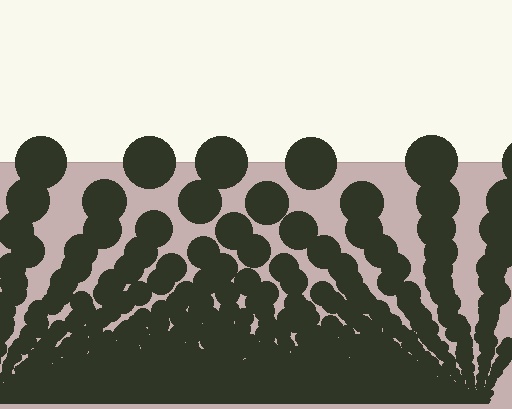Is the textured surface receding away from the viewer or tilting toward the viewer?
The surface appears to tilt toward the viewer. Texture elements get larger and sparser toward the top.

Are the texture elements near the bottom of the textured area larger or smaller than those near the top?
Smaller. The gradient is inverted — elements near the bottom are smaller and denser.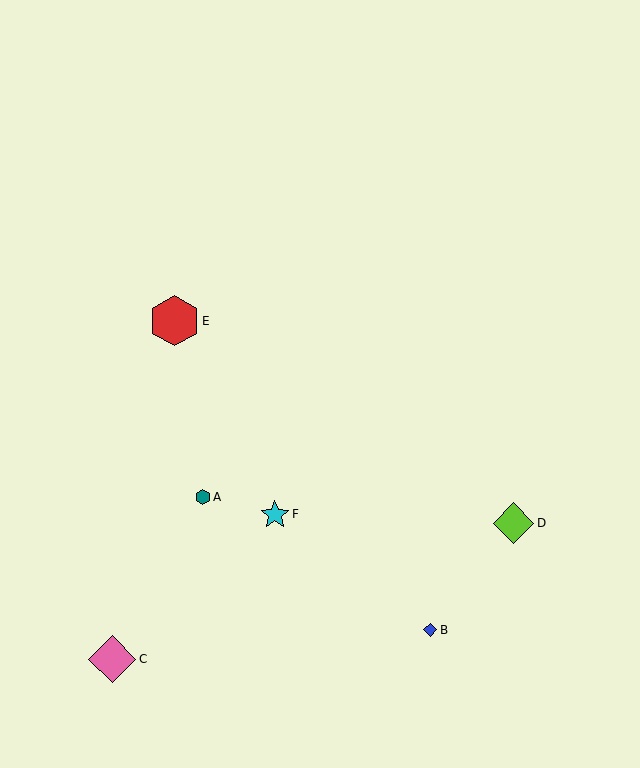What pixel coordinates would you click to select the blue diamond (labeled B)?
Click at (430, 630) to select the blue diamond B.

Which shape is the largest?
The red hexagon (labeled E) is the largest.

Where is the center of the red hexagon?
The center of the red hexagon is at (174, 321).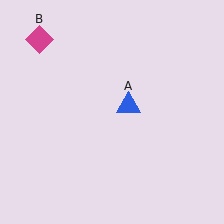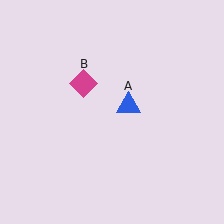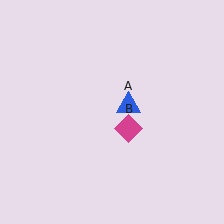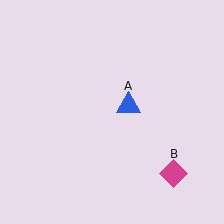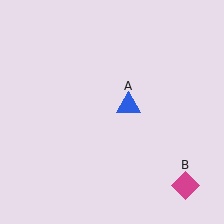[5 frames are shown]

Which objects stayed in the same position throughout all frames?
Blue triangle (object A) remained stationary.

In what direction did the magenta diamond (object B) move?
The magenta diamond (object B) moved down and to the right.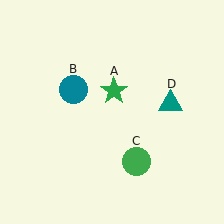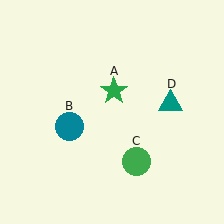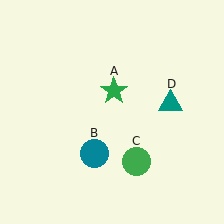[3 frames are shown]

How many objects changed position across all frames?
1 object changed position: teal circle (object B).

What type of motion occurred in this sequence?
The teal circle (object B) rotated counterclockwise around the center of the scene.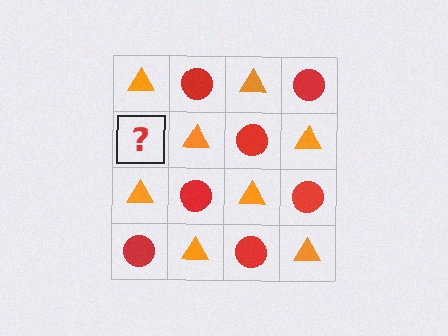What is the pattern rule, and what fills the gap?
The rule is that it alternates orange triangle and red circle in a checkerboard pattern. The gap should be filled with a red circle.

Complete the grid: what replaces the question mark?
The question mark should be replaced with a red circle.